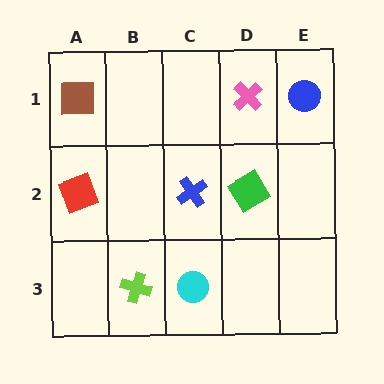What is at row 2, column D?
A green diamond.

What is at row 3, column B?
A lime cross.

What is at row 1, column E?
A blue circle.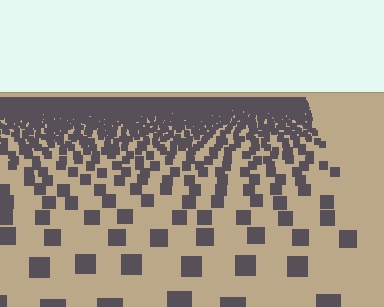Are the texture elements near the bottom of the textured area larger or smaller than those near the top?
Larger. Near the bottom, elements are closer to the viewer and appear at a bigger on-screen size.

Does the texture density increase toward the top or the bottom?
Density increases toward the top.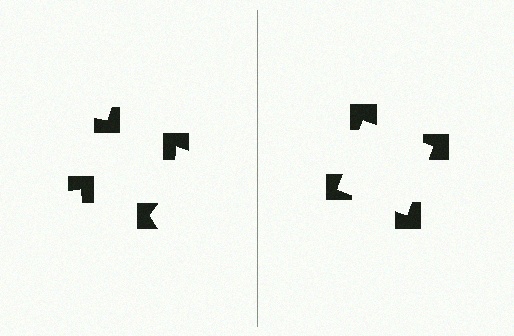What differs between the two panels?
The notched squares are positioned identically on both sides; only the wedge orientations differ. On the right they align to a square; on the left they are misaligned.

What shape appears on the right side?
An illusory square.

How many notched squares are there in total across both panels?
8 — 4 on each side.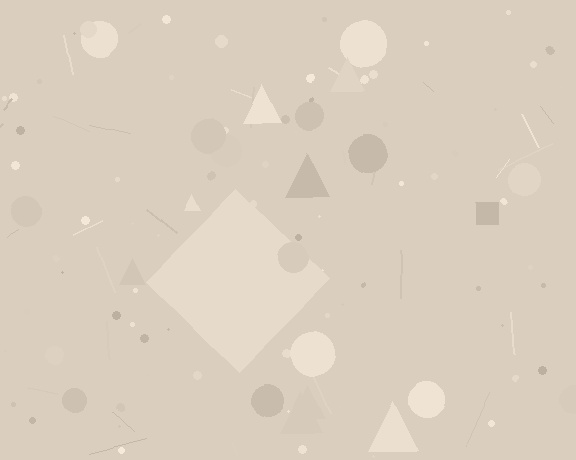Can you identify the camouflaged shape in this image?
The camouflaged shape is a diamond.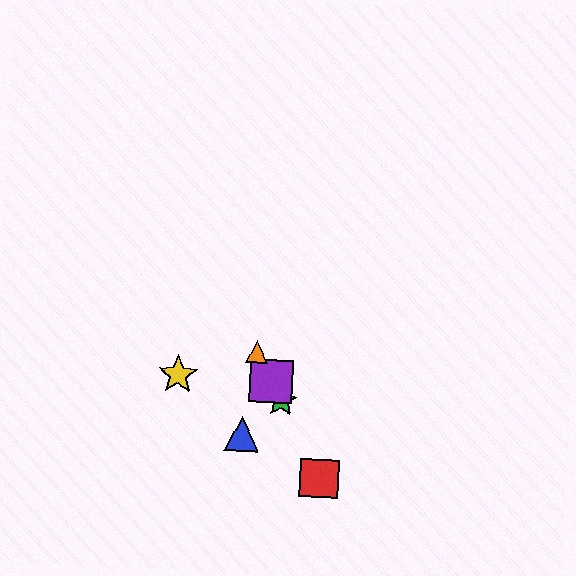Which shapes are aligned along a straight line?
The red square, the green star, the purple square, the orange triangle are aligned along a straight line.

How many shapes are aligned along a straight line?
4 shapes (the red square, the green star, the purple square, the orange triangle) are aligned along a straight line.